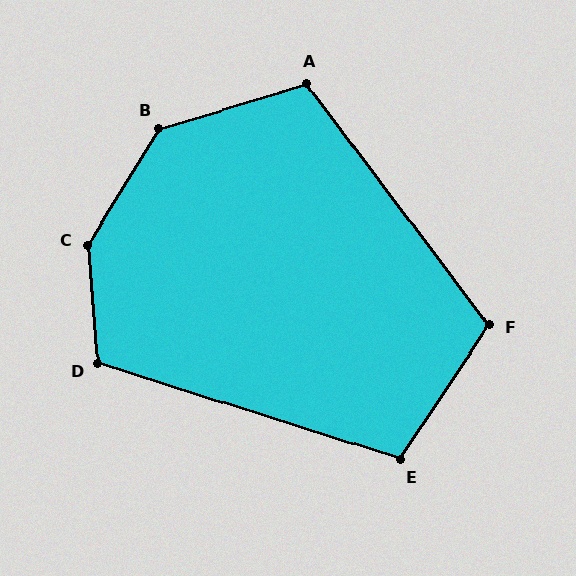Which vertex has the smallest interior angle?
E, at approximately 106 degrees.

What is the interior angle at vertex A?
Approximately 110 degrees (obtuse).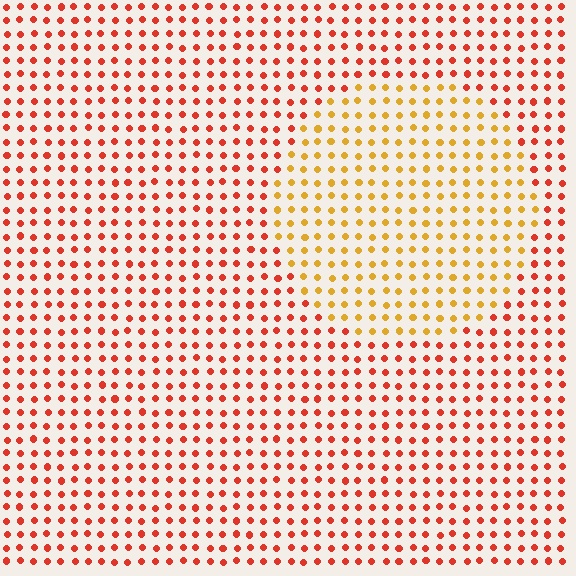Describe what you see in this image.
The image is filled with small red elements in a uniform arrangement. A circle-shaped region is visible where the elements are tinted to a slightly different hue, forming a subtle color boundary.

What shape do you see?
I see a circle.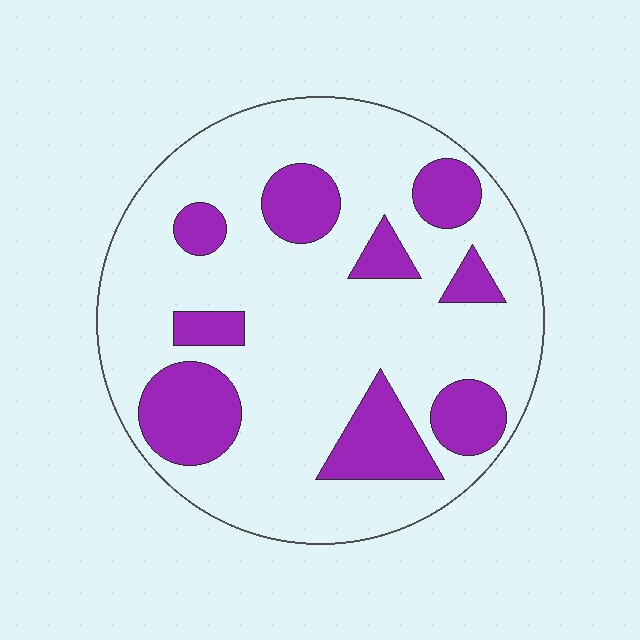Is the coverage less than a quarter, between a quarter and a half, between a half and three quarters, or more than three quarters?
Less than a quarter.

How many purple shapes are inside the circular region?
9.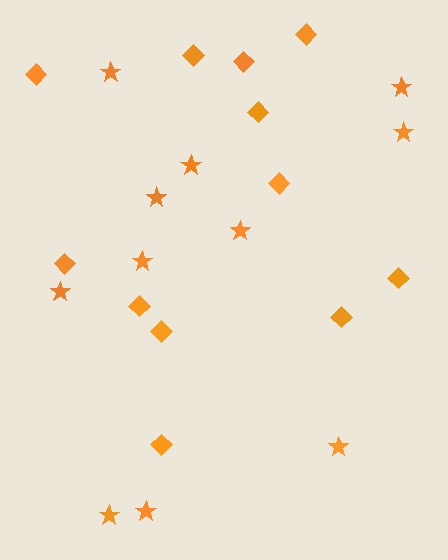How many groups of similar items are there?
There are 2 groups: one group of stars (11) and one group of diamonds (12).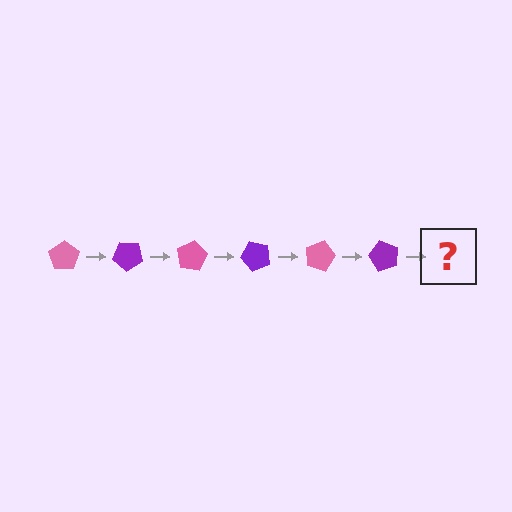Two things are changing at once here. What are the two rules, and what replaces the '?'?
The two rules are that it rotates 40 degrees each step and the color cycles through pink and purple. The '?' should be a pink pentagon, rotated 240 degrees from the start.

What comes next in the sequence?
The next element should be a pink pentagon, rotated 240 degrees from the start.